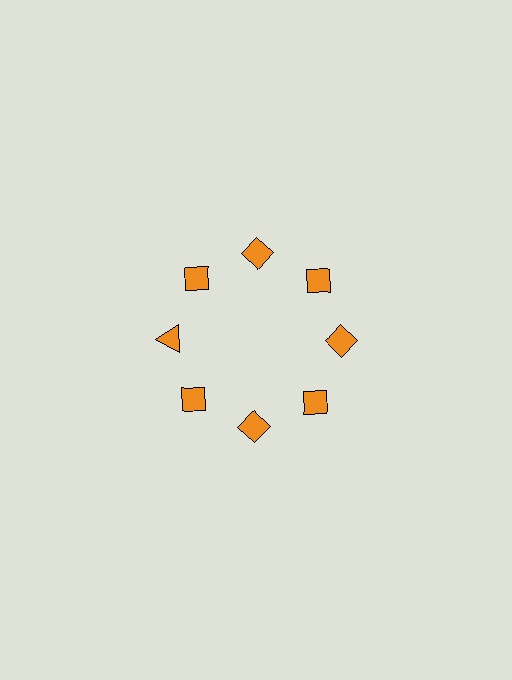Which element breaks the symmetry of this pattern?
The orange triangle at roughly the 9 o'clock position breaks the symmetry. All other shapes are orange diamonds.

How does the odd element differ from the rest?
It has a different shape: triangle instead of diamond.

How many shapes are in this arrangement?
There are 8 shapes arranged in a ring pattern.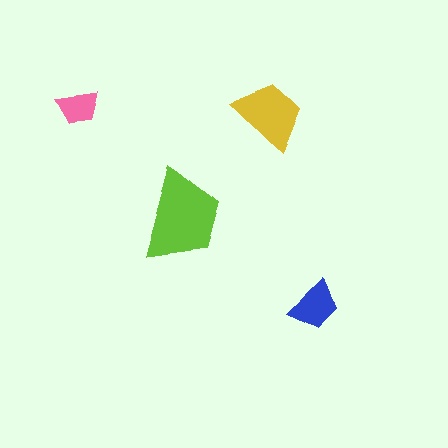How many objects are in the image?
There are 4 objects in the image.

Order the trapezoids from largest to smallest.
the lime one, the yellow one, the blue one, the pink one.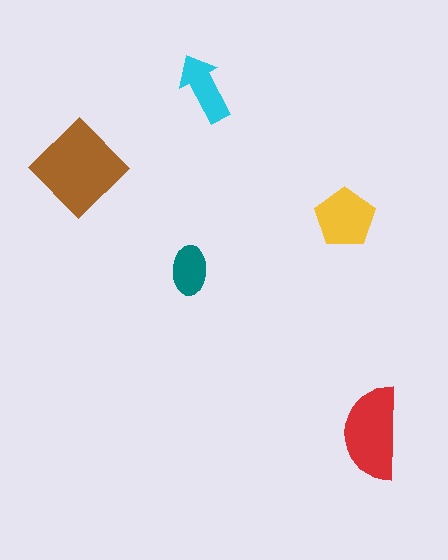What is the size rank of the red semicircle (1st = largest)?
2nd.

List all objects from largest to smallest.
The brown diamond, the red semicircle, the yellow pentagon, the cyan arrow, the teal ellipse.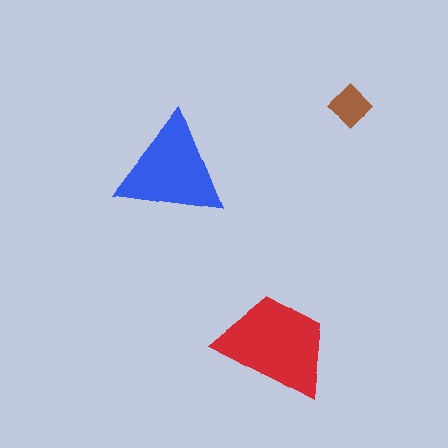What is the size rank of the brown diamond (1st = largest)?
3rd.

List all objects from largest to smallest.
The red trapezoid, the blue triangle, the brown diamond.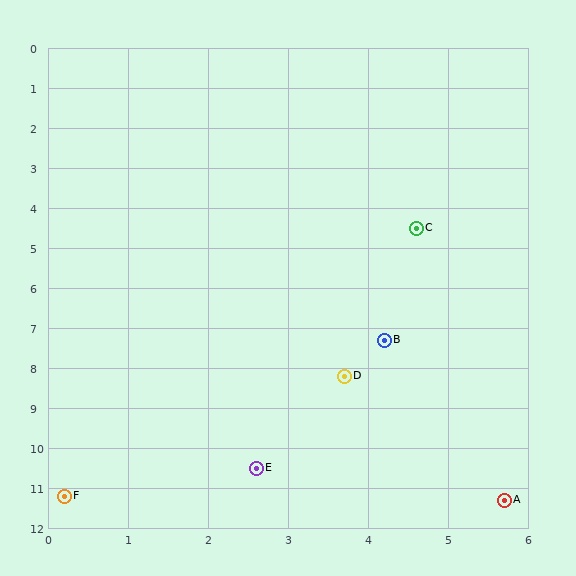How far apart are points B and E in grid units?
Points B and E are about 3.6 grid units apart.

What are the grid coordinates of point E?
Point E is at approximately (2.6, 10.5).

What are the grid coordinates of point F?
Point F is at approximately (0.2, 11.2).